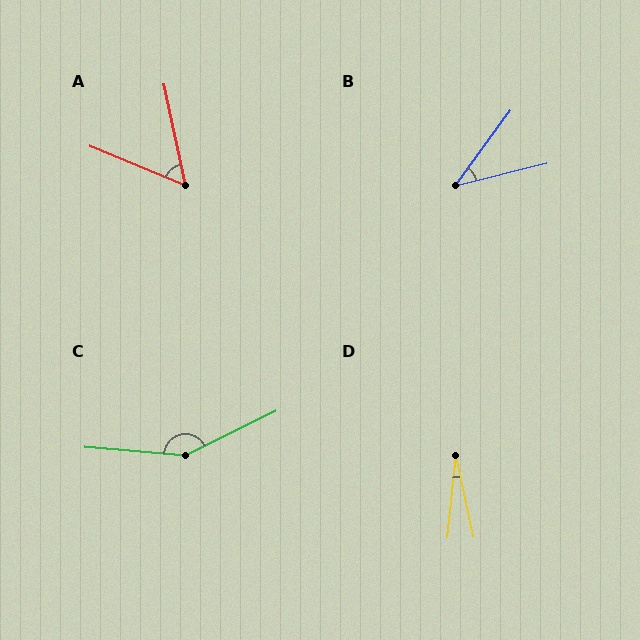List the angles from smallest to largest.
D (18°), B (40°), A (56°), C (149°).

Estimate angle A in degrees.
Approximately 56 degrees.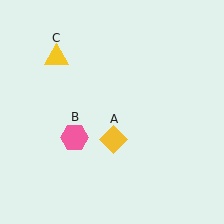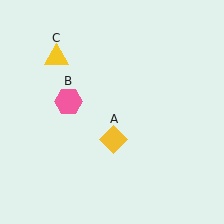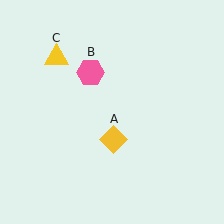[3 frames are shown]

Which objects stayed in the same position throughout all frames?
Yellow diamond (object A) and yellow triangle (object C) remained stationary.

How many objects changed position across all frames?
1 object changed position: pink hexagon (object B).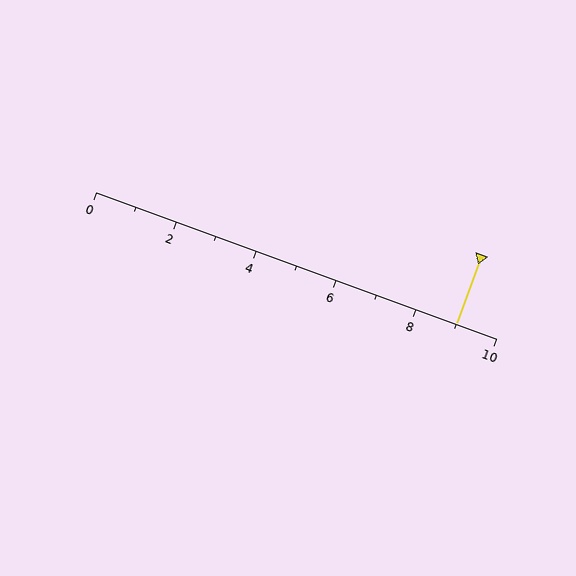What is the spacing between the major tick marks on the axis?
The major ticks are spaced 2 apart.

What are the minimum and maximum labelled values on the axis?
The axis runs from 0 to 10.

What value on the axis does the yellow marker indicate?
The marker indicates approximately 9.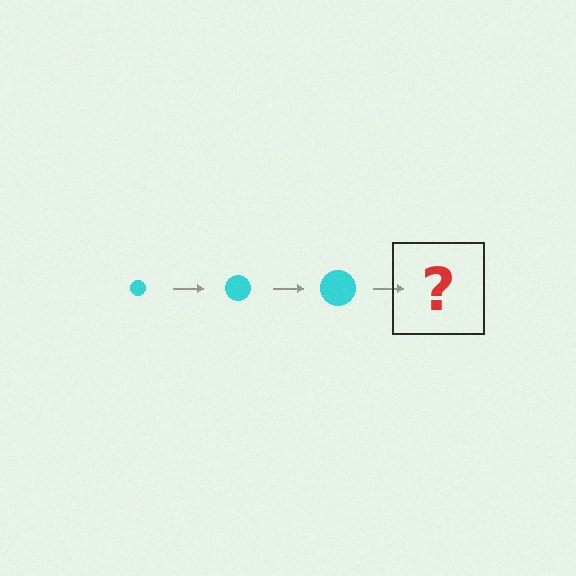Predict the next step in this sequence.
The next step is a cyan circle, larger than the previous one.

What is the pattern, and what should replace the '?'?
The pattern is that the circle gets progressively larger each step. The '?' should be a cyan circle, larger than the previous one.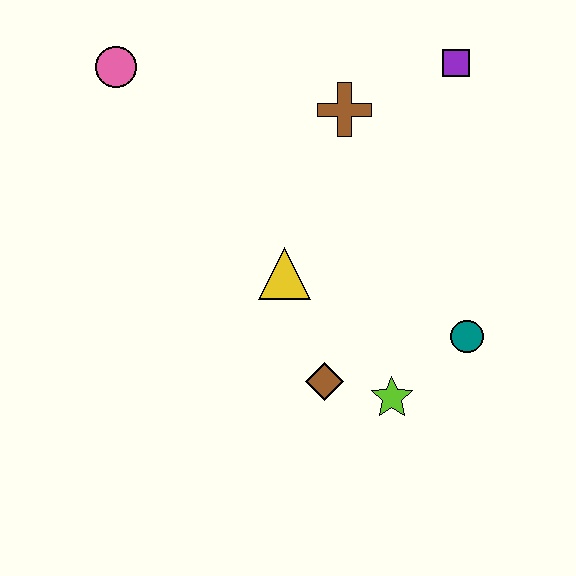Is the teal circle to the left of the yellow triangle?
No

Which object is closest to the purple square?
The brown cross is closest to the purple square.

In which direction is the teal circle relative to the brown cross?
The teal circle is below the brown cross.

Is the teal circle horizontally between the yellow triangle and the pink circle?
No